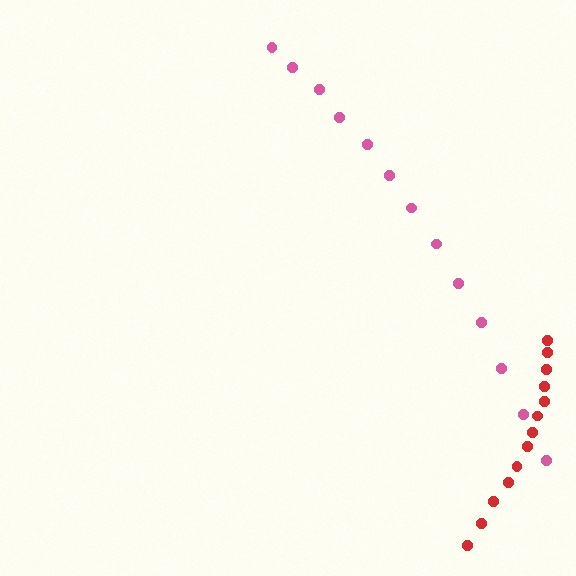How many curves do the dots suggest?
There are 2 distinct paths.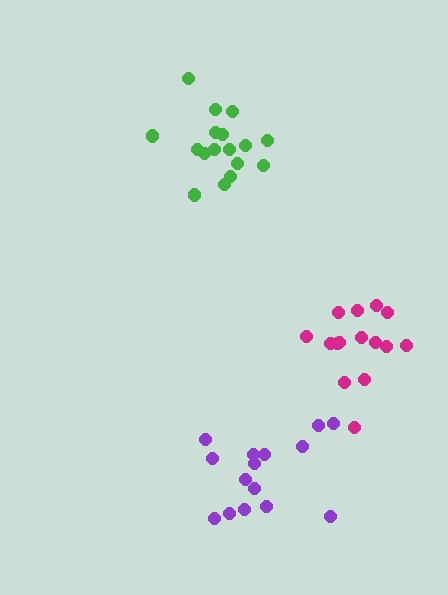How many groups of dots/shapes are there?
There are 3 groups.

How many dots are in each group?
Group 1: 15 dots, Group 2: 15 dots, Group 3: 17 dots (47 total).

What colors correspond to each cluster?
The clusters are colored: magenta, purple, green.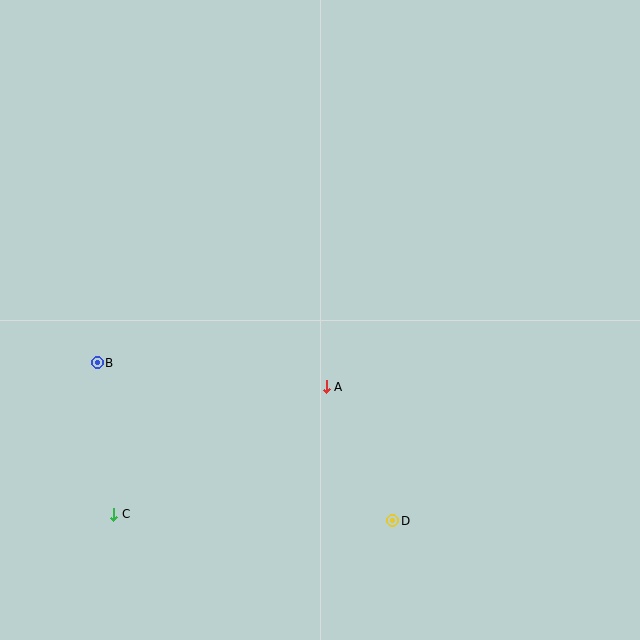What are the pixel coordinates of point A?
Point A is at (326, 387).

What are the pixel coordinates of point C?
Point C is at (114, 514).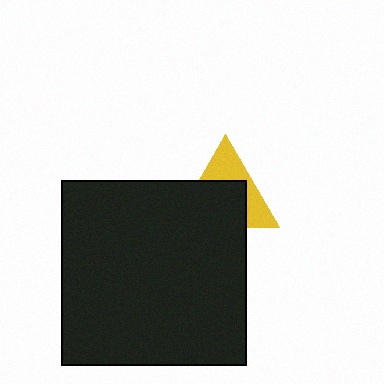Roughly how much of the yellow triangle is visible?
A small part of it is visible (roughly 42%).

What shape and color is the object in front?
The object in front is a black square.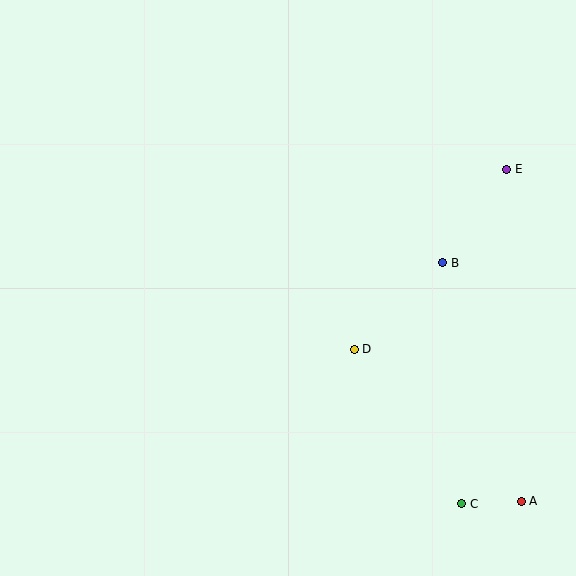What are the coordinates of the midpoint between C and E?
The midpoint between C and E is at (484, 336).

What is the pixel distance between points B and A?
The distance between B and A is 251 pixels.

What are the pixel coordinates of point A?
Point A is at (521, 501).